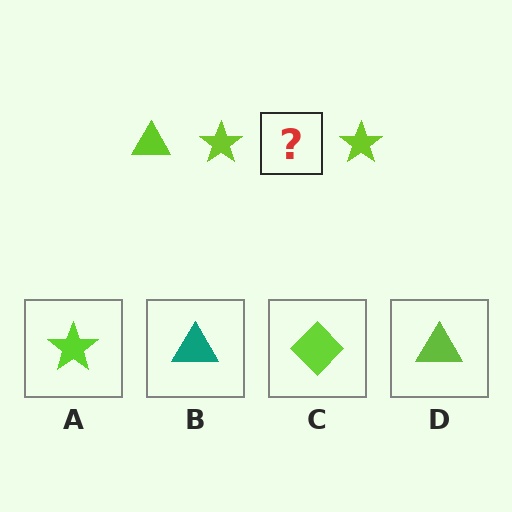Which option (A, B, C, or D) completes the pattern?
D.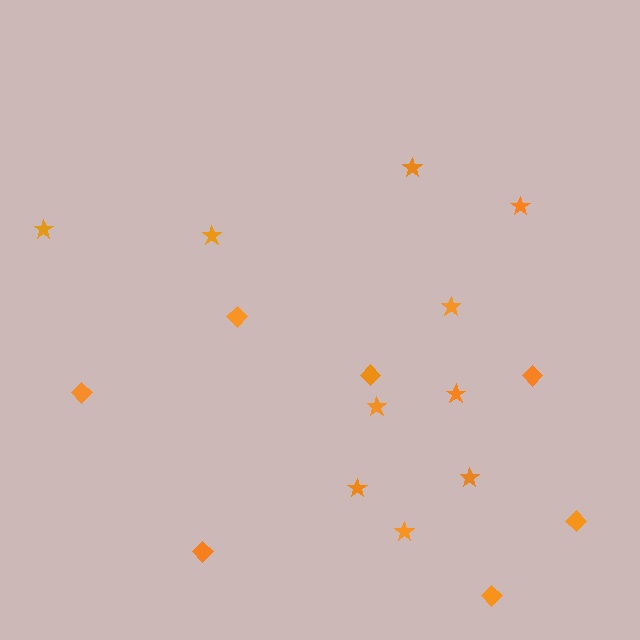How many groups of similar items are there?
There are 2 groups: one group of diamonds (7) and one group of stars (10).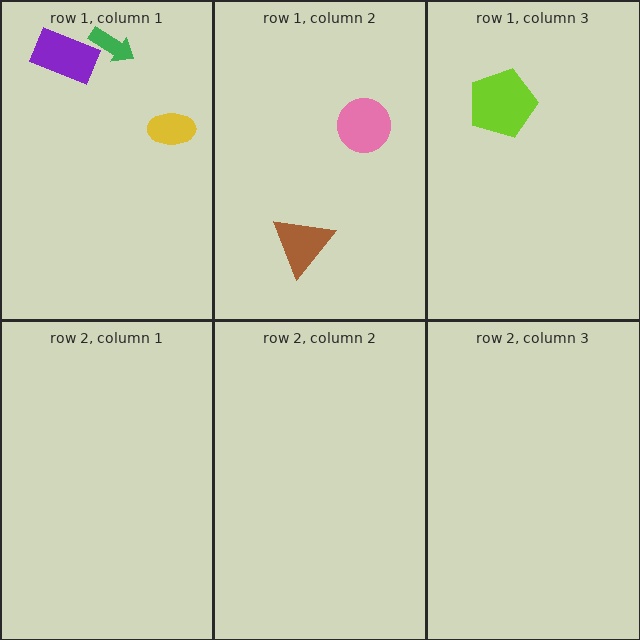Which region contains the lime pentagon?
The row 1, column 3 region.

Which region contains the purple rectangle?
The row 1, column 1 region.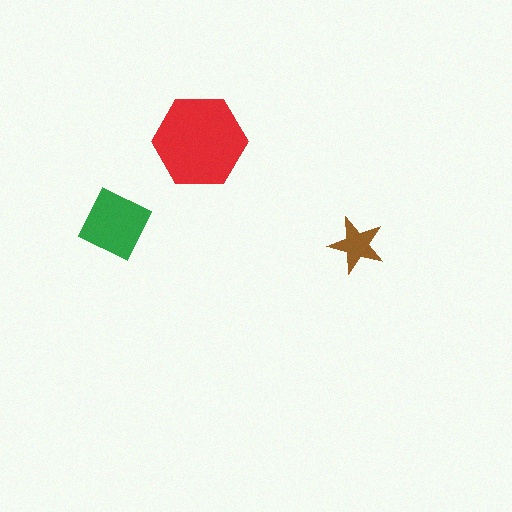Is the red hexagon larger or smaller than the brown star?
Larger.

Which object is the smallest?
The brown star.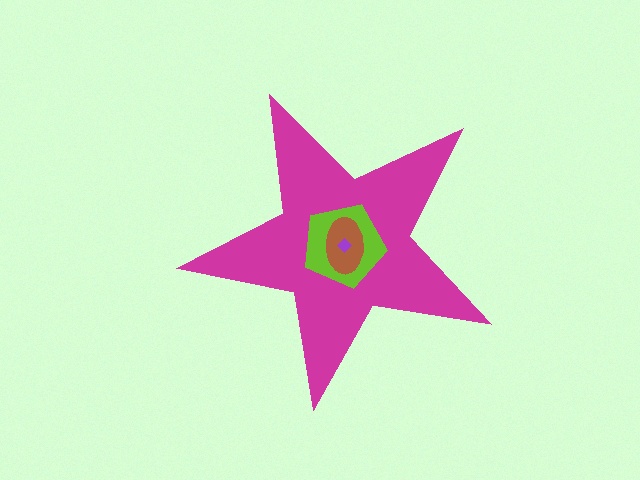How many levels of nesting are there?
4.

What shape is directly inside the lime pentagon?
The brown ellipse.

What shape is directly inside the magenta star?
The lime pentagon.